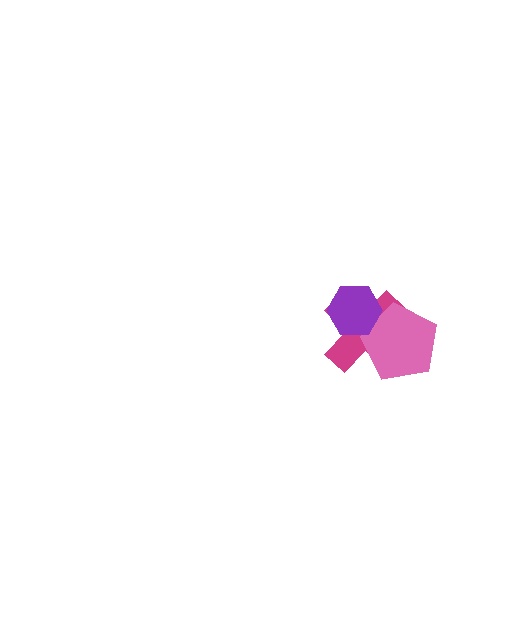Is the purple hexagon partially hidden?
No, no other shape covers it.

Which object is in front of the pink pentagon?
The purple hexagon is in front of the pink pentagon.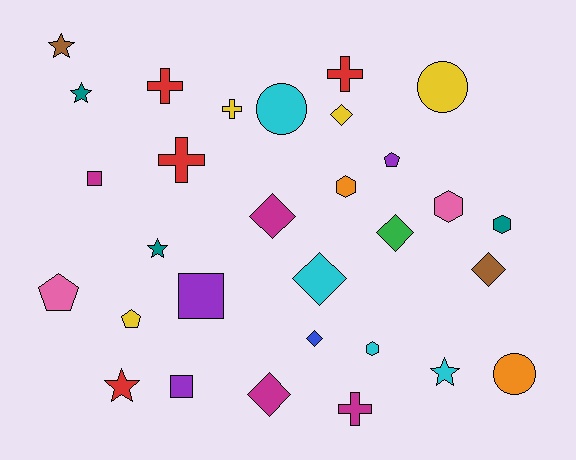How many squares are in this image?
There are 3 squares.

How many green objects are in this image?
There is 1 green object.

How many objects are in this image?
There are 30 objects.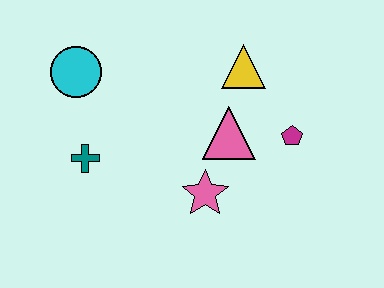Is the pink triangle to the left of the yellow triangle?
Yes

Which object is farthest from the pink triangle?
The cyan circle is farthest from the pink triangle.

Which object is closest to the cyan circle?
The teal cross is closest to the cyan circle.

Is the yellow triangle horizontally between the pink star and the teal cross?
No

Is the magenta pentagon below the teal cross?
No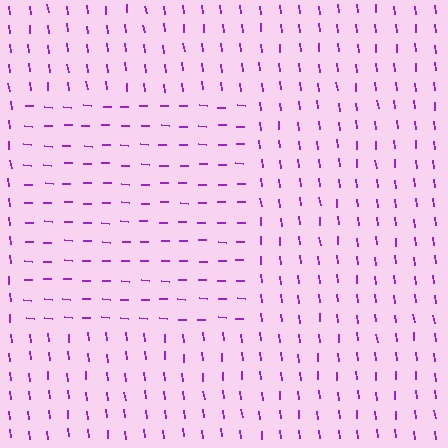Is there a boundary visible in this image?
Yes, there is a texture boundary formed by a change in line orientation.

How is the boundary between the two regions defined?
The boundary is defined purely by a change in line orientation (approximately 81 degrees difference). All lines are the same color and thickness.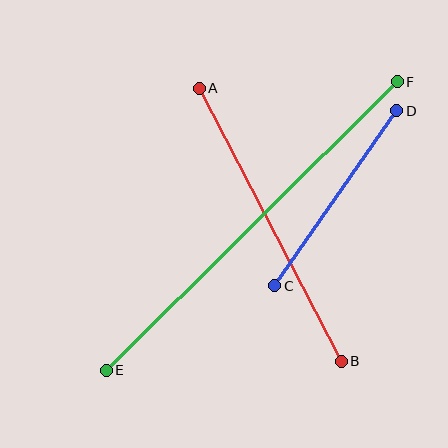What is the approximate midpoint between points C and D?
The midpoint is at approximately (336, 198) pixels.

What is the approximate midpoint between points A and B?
The midpoint is at approximately (270, 225) pixels.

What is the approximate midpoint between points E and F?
The midpoint is at approximately (252, 226) pixels.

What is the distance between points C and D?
The distance is approximately 213 pixels.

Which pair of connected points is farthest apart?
Points E and F are farthest apart.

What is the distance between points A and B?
The distance is approximately 308 pixels.